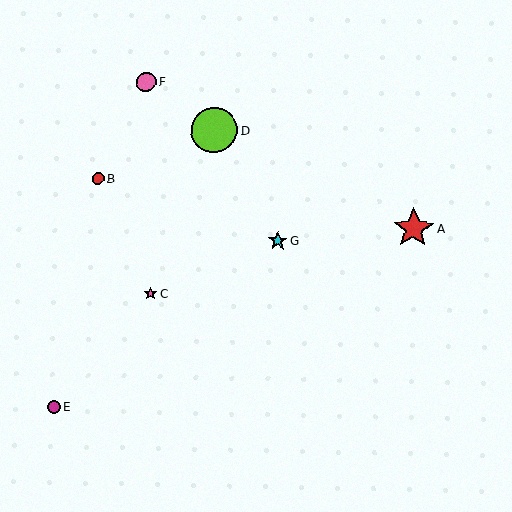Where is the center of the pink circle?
The center of the pink circle is at (146, 82).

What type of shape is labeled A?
Shape A is a red star.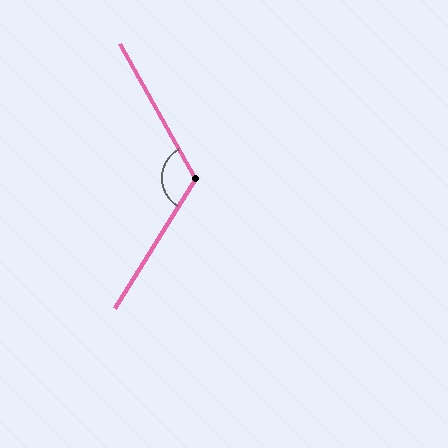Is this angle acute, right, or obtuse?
It is obtuse.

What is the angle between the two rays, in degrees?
Approximately 119 degrees.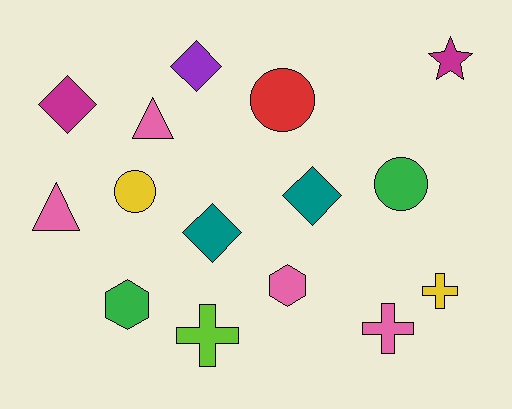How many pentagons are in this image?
There are no pentagons.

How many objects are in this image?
There are 15 objects.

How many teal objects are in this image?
There are 2 teal objects.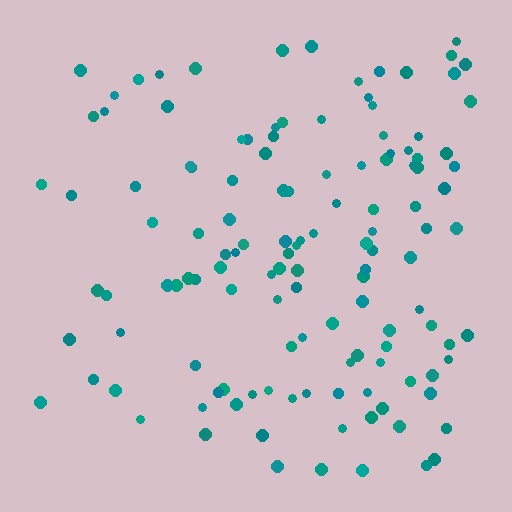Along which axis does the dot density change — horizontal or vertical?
Horizontal.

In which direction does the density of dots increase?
From left to right, with the right side densest.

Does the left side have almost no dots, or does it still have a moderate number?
Still a moderate number, just noticeably fewer than the right.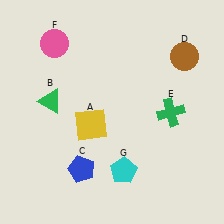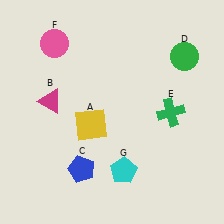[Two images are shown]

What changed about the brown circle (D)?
In Image 1, D is brown. In Image 2, it changed to green.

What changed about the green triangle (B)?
In Image 1, B is green. In Image 2, it changed to magenta.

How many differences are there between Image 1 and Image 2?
There are 2 differences between the two images.